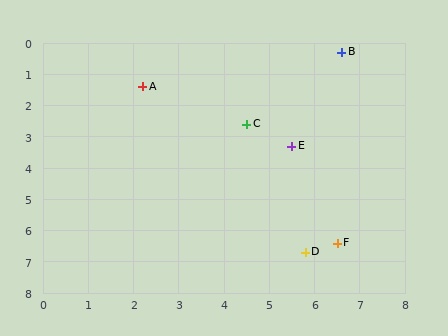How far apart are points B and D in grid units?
Points B and D are about 6.4 grid units apart.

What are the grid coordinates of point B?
Point B is at approximately (6.6, 0.3).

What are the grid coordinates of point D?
Point D is at approximately (5.8, 6.7).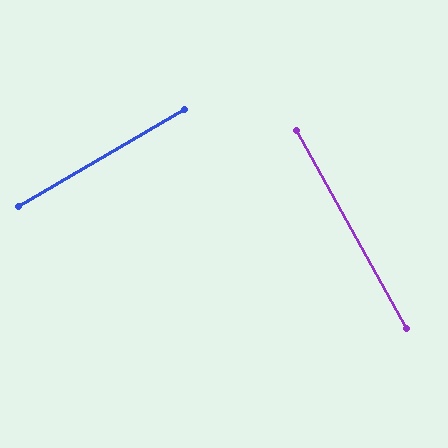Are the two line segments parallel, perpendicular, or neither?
Perpendicular — they meet at approximately 89°.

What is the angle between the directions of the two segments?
Approximately 89 degrees.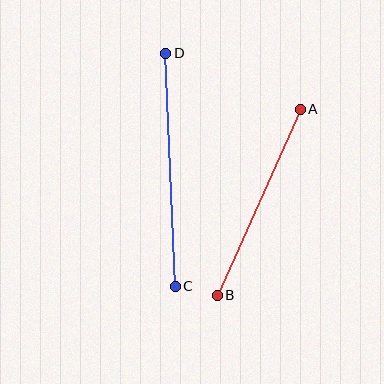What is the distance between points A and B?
The distance is approximately 203 pixels.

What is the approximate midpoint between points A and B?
The midpoint is at approximately (259, 202) pixels.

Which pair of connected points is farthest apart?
Points C and D are farthest apart.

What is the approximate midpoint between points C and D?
The midpoint is at approximately (170, 170) pixels.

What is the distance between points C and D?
The distance is approximately 233 pixels.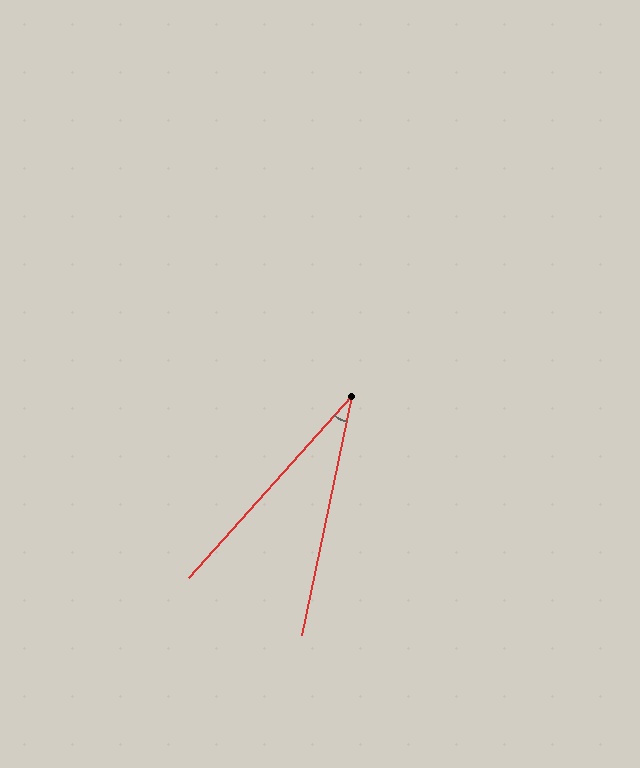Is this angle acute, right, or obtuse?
It is acute.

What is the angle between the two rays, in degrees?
Approximately 30 degrees.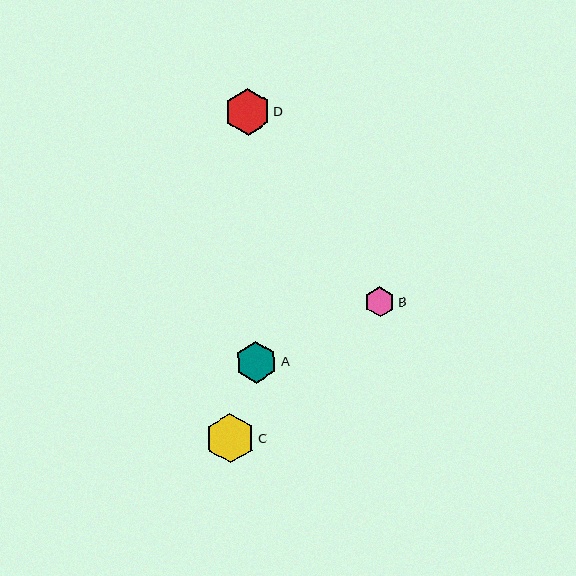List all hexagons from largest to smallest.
From largest to smallest: C, D, A, B.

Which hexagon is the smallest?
Hexagon B is the smallest with a size of approximately 30 pixels.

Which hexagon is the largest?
Hexagon C is the largest with a size of approximately 50 pixels.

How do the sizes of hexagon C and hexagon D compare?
Hexagon C and hexagon D are approximately the same size.